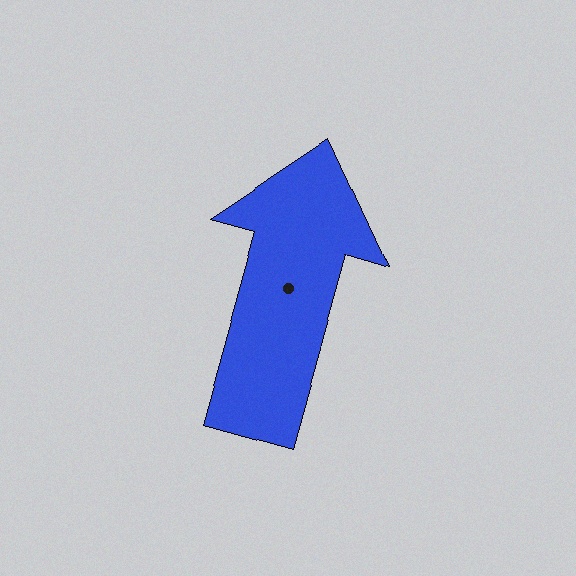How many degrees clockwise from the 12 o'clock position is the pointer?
Approximately 16 degrees.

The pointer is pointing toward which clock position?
Roughly 1 o'clock.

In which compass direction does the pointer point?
North.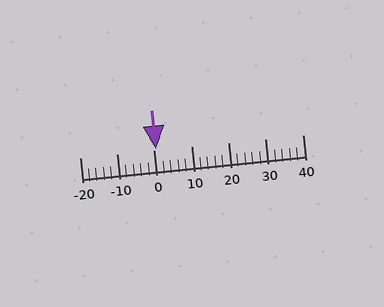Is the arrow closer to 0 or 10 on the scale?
The arrow is closer to 0.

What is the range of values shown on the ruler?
The ruler shows values from -20 to 40.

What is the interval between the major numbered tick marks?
The major tick marks are spaced 10 units apart.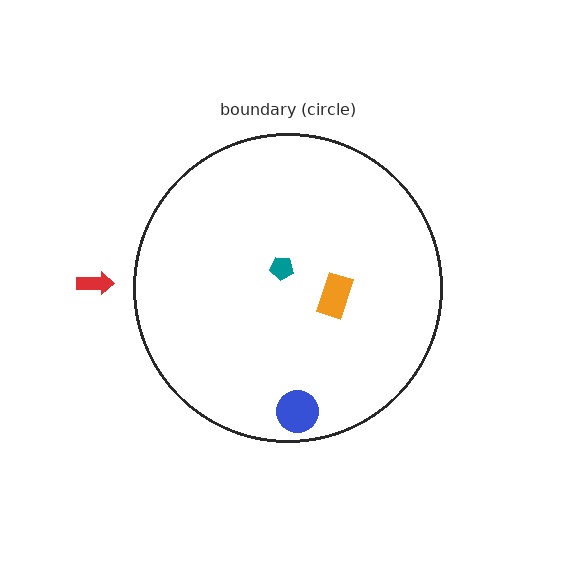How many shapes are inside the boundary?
3 inside, 1 outside.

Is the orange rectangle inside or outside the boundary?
Inside.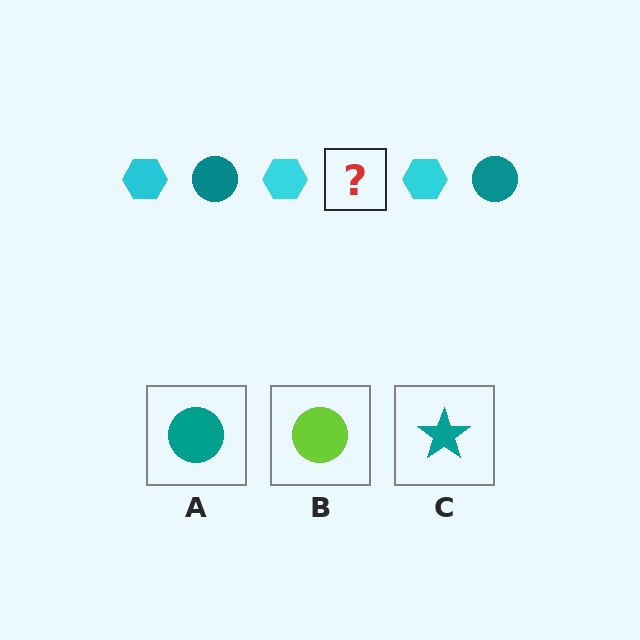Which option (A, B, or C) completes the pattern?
A.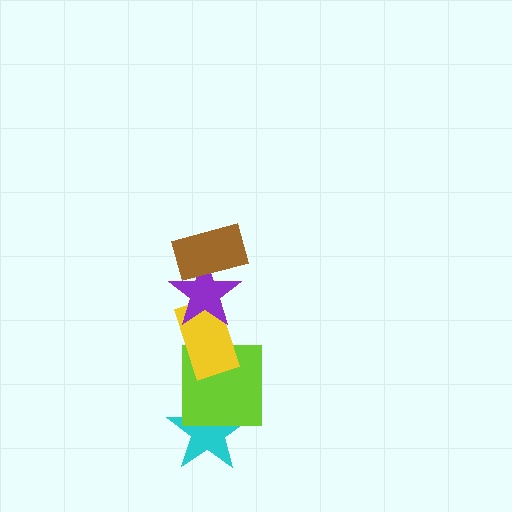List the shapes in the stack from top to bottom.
From top to bottom: the brown rectangle, the purple star, the yellow rectangle, the lime square, the cyan star.